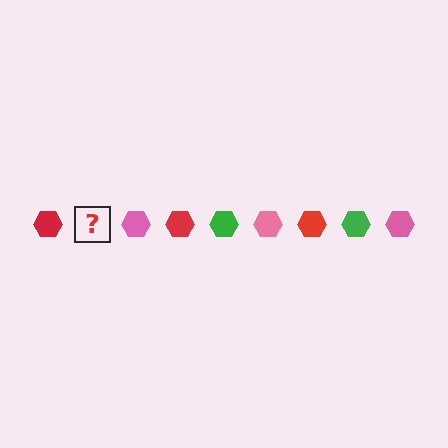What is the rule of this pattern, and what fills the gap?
The rule is that the pattern cycles through red, green, pink hexagons. The gap should be filled with a green hexagon.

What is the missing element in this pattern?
The missing element is a green hexagon.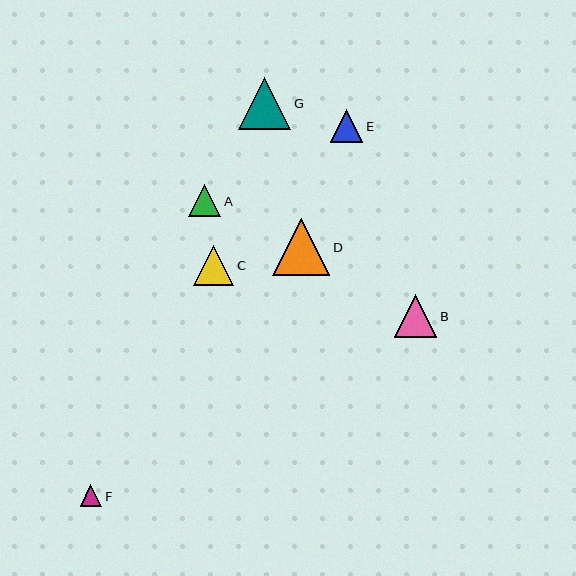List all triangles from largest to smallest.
From largest to smallest: D, G, B, C, E, A, F.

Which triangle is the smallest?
Triangle F is the smallest with a size of approximately 22 pixels.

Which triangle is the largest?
Triangle D is the largest with a size of approximately 57 pixels.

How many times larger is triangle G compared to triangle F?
Triangle G is approximately 2.4 times the size of triangle F.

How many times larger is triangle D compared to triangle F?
Triangle D is approximately 2.7 times the size of triangle F.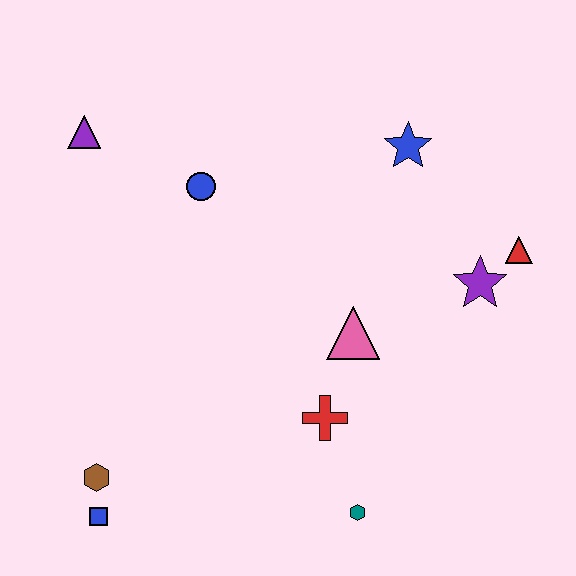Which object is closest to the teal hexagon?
The red cross is closest to the teal hexagon.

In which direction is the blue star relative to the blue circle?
The blue star is to the right of the blue circle.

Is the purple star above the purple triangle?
No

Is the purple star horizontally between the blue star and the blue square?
No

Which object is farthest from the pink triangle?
The purple triangle is farthest from the pink triangle.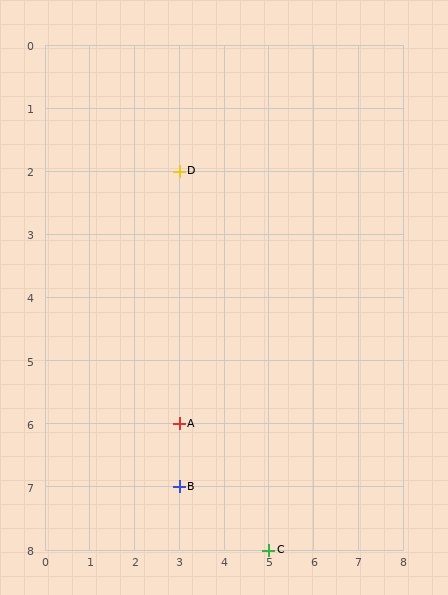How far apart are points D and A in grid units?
Points D and A are 4 rows apart.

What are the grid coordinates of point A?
Point A is at grid coordinates (3, 6).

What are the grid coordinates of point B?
Point B is at grid coordinates (3, 7).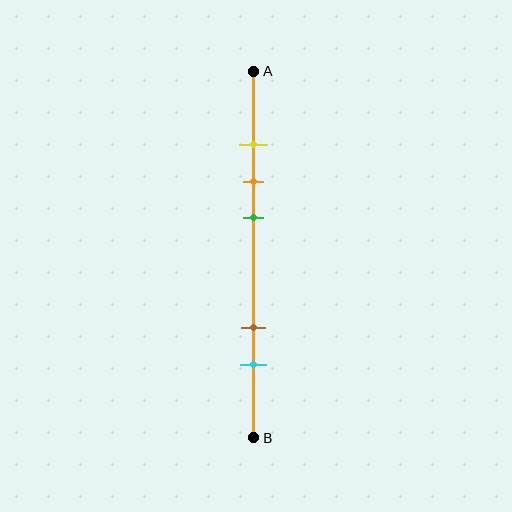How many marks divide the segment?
There are 5 marks dividing the segment.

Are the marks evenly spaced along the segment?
No, the marks are not evenly spaced.